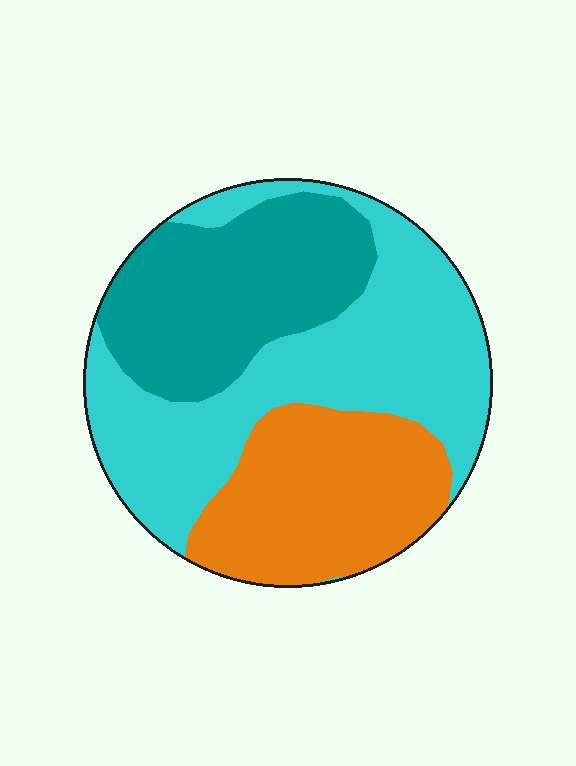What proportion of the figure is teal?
Teal covers 29% of the figure.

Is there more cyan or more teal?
Cyan.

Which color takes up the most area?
Cyan, at roughly 45%.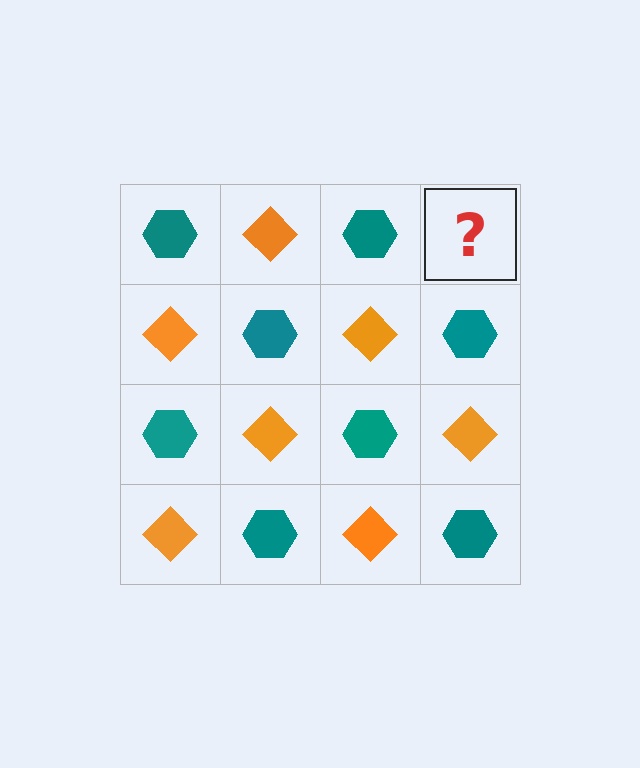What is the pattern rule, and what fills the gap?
The rule is that it alternates teal hexagon and orange diamond in a checkerboard pattern. The gap should be filled with an orange diamond.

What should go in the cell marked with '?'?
The missing cell should contain an orange diamond.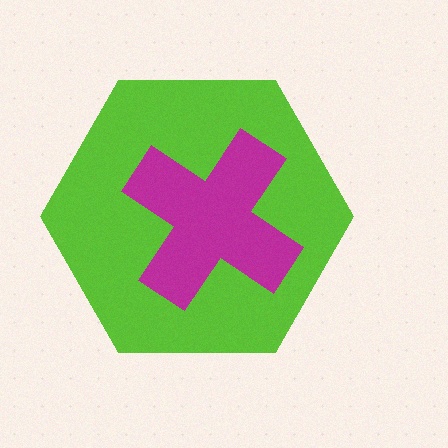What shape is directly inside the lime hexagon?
The magenta cross.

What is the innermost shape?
The magenta cross.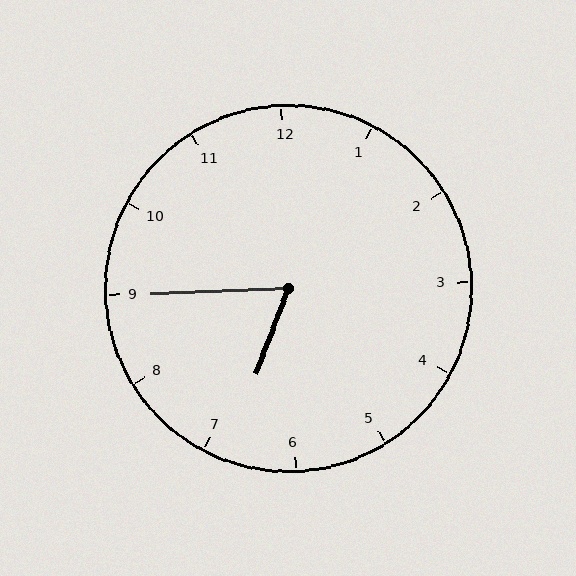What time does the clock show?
6:45.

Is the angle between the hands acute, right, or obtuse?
It is acute.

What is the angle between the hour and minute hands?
Approximately 68 degrees.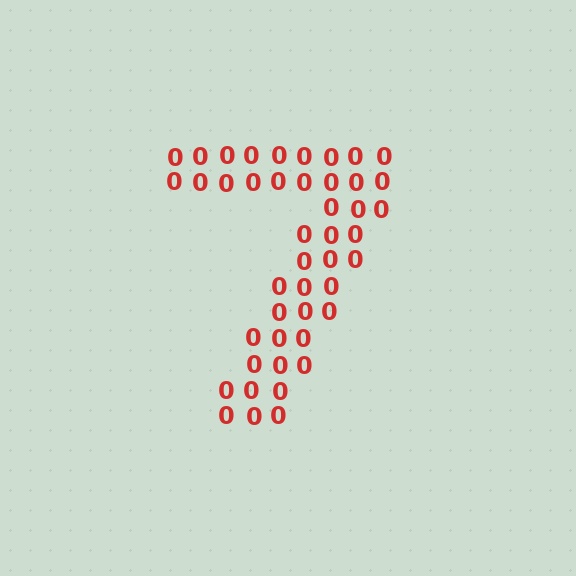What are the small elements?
The small elements are digit 0's.